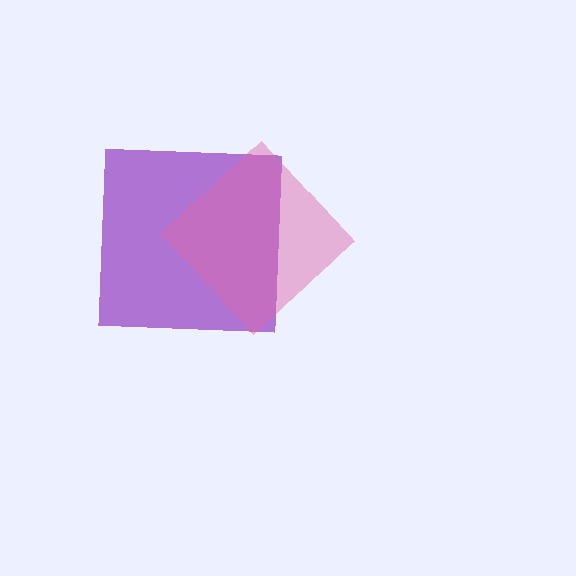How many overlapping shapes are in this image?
There are 2 overlapping shapes in the image.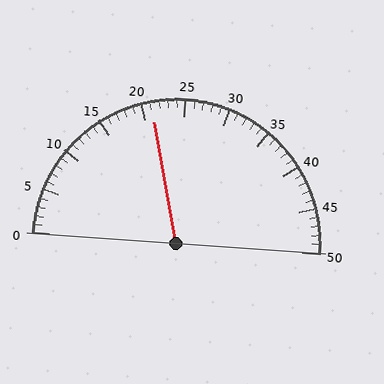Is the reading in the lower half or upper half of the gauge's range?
The reading is in the lower half of the range (0 to 50).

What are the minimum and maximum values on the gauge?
The gauge ranges from 0 to 50.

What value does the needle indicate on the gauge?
The needle indicates approximately 21.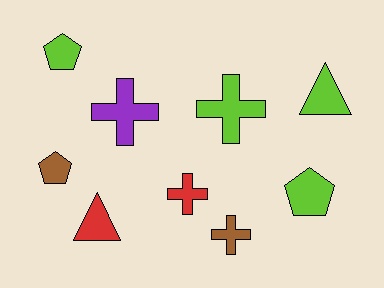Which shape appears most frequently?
Cross, with 4 objects.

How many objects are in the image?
There are 9 objects.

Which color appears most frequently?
Lime, with 4 objects.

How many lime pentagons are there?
There are 2 lime pentagons.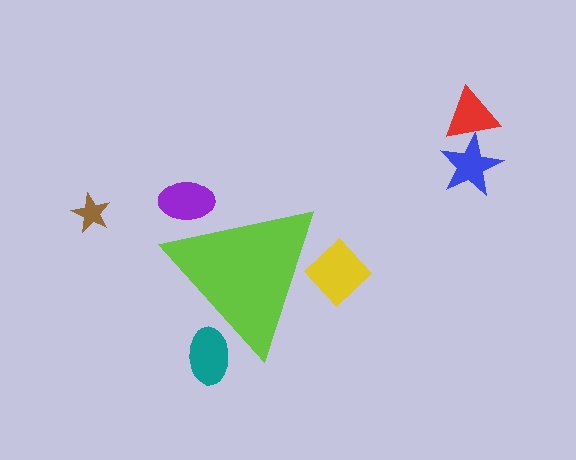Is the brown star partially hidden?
No, the brown star is fully visible.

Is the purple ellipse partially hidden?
Yes, the purple ellipse is partially hidden behind the lime triangle.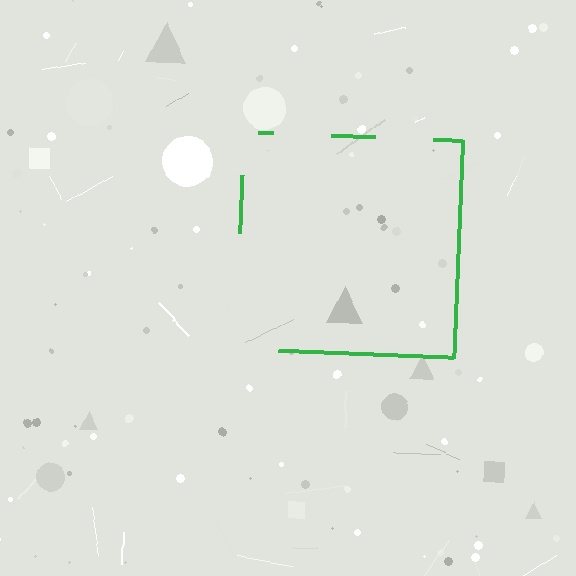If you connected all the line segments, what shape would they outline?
They would outline a square.